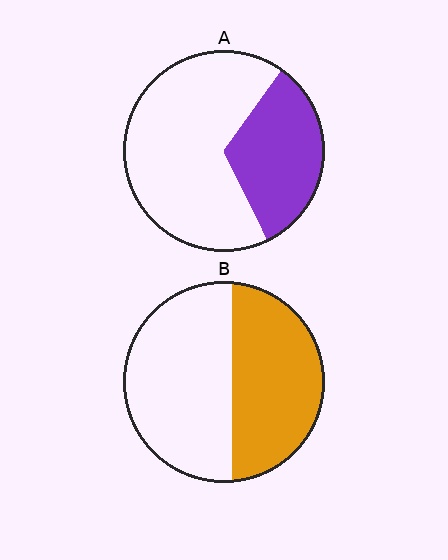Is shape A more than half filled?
No.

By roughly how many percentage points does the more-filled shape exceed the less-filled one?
By roughly 10 percentage points (B over A).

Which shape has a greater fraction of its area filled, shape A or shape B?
Shape B.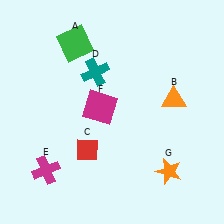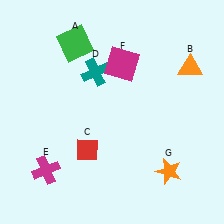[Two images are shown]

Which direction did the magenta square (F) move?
The magenta square (F) moved up.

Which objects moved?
The objects that moved are: the orange triangle (B), the magenta square (F).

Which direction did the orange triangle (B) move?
The orange triangle (B) moved up.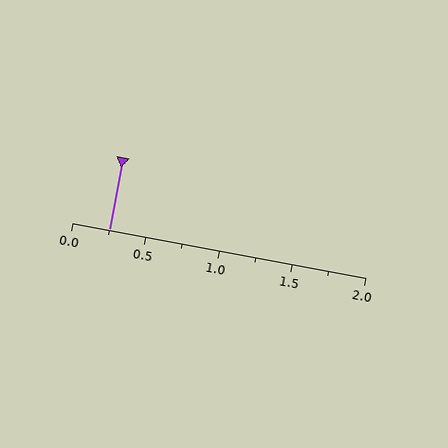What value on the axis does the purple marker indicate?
The marker indicates approximately 0.25.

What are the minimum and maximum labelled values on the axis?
The axis runs from 0.0 to 2.0.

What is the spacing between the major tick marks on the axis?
The major ticks are spaced 0.5 apart.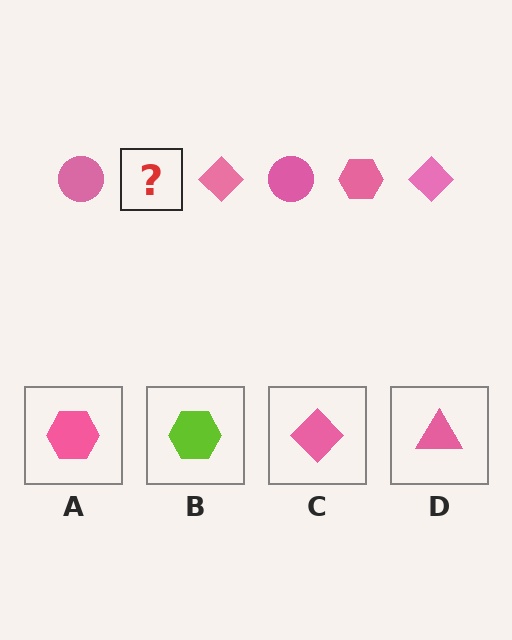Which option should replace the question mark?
Option A.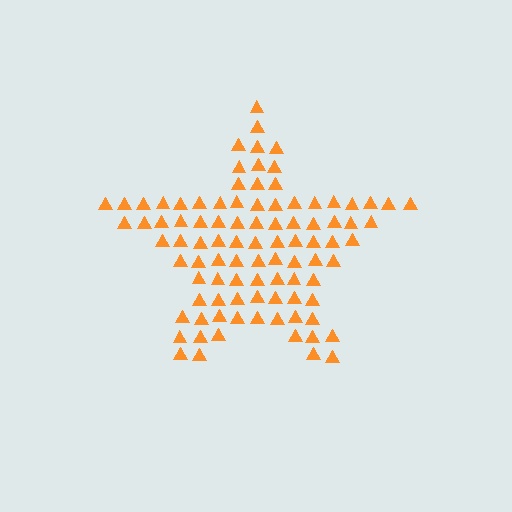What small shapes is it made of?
It is made of small triangles.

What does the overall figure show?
The overall figure shows a star.